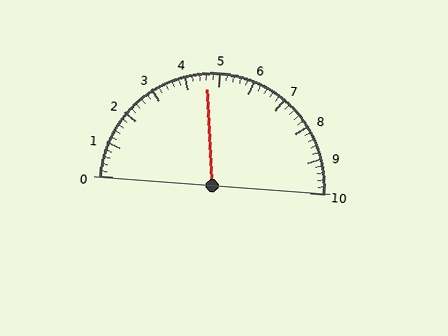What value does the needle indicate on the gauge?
The needle indicates approximately 4.6.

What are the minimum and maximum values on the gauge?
The gauge ranges from 0 to 10.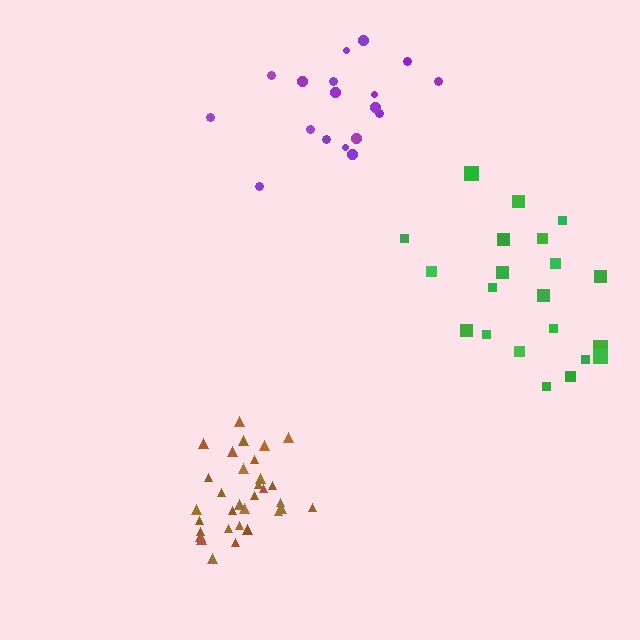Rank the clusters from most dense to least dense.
brown, purple, green.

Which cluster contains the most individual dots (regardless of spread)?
Brown (33).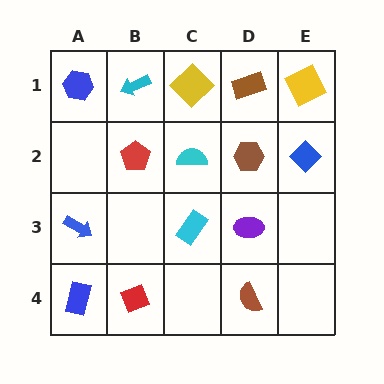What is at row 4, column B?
A red diamond.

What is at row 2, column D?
A brown hexagon.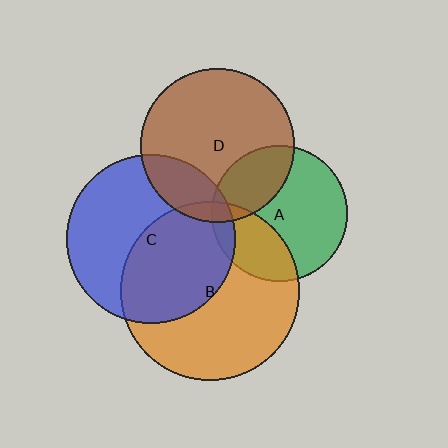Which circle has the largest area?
Circle B (orange).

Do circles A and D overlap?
Yes.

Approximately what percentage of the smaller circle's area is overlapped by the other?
Approximately 30%.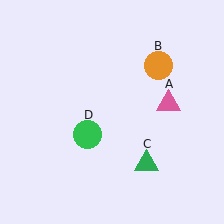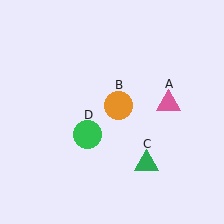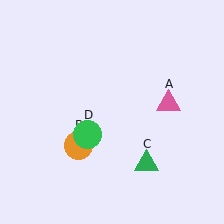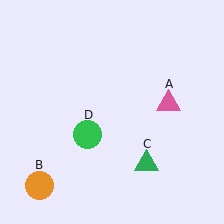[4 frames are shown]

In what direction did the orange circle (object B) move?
The orange circle (object B) moved down and to the left.